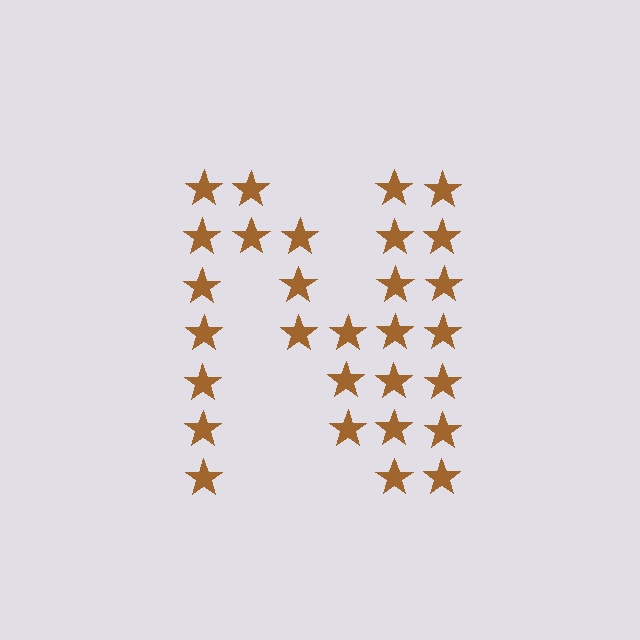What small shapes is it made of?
It is made of small stars.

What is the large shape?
The large shape is the letter N.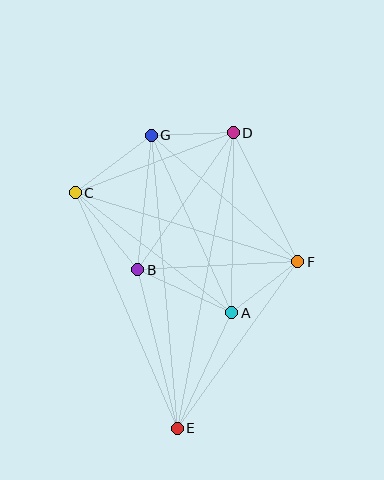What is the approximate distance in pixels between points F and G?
The distance between F and G is approximately 194 pixels.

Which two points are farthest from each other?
Points D and E are farthest from each other.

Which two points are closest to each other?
Points D and G are closest to each other.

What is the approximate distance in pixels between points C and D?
The distance between C and D is approximately 169 pixels.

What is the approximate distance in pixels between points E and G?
The distance between E and G is approximately 294 pixels.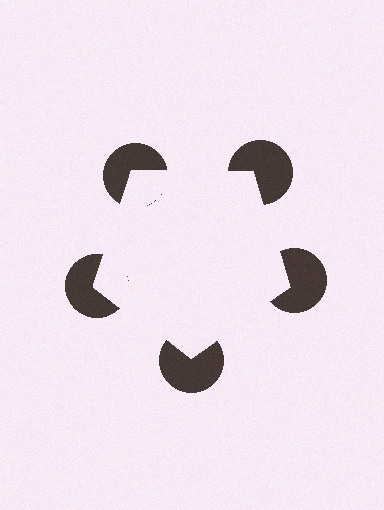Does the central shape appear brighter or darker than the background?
It typically appears slightly brighter than the background, even though no actual brightness change is drawn.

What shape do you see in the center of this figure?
An illusory pentagon — its edges are inferred from the aligned wedge cuts in the pac-man discs, not physically drawn.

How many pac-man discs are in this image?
There are 5 — one at each vertex of the illusory pentagon.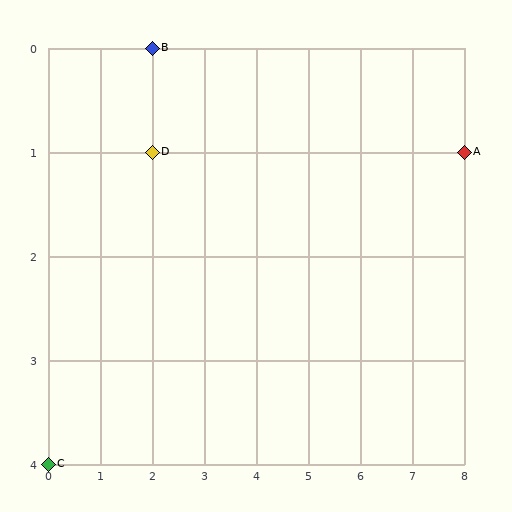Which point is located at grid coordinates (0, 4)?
Point C is at (0, 4).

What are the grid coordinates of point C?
Point C is at grid coordinates (0, 4).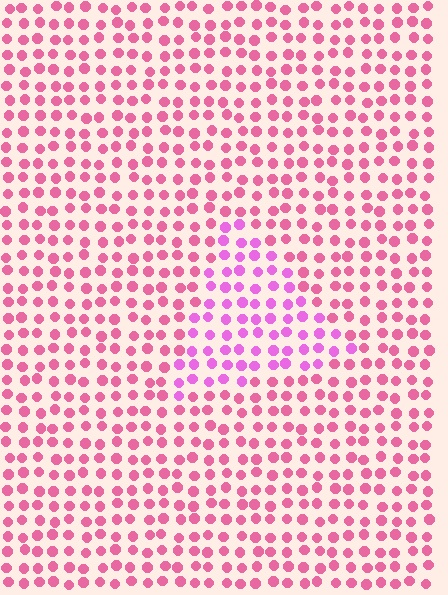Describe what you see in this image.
The image is filled with small pink elements in a uniform arrangement. A triangle-shaped region is visible where the elements are tinted to a slightly different hue, forming a subtle color boundary.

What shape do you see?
I see a triangle.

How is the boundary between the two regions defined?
The boundary is defined purely by a slight shift in hue (about 31 degrees). Spacing, size, and orientation are identical on both sides.